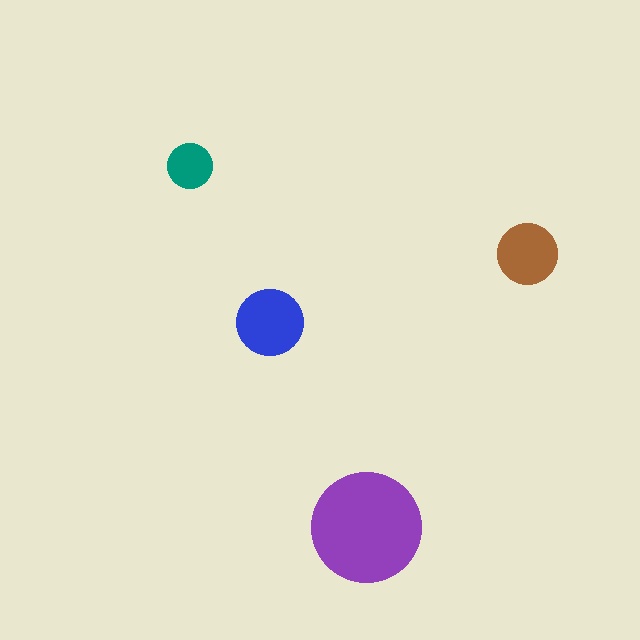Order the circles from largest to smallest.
the purple one, the blue one, the brown one, the teal one.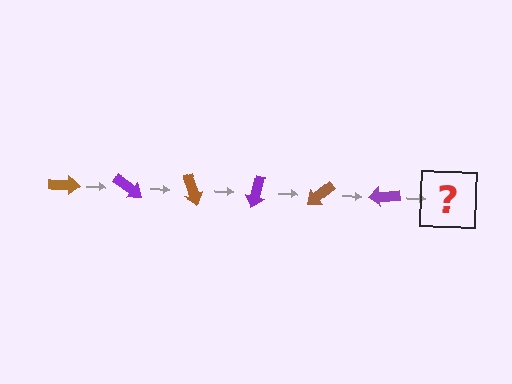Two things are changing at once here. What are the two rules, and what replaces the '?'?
The two rules are that it rotates 35 degrees each step and the color cycles through brown and purple. The '?' should be a brown arrow, rotated 210 degrees from the start.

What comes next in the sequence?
The next element should be a brown arrow, rotated 210 degrees from the start.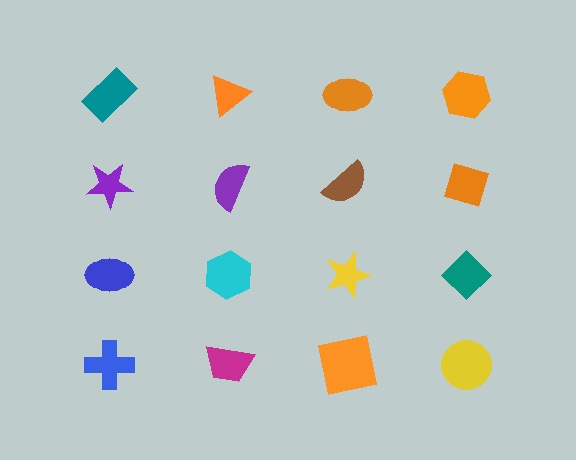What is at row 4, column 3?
An orange square.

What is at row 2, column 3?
A brown semicircle.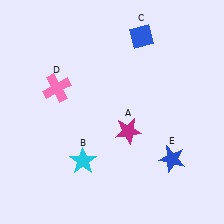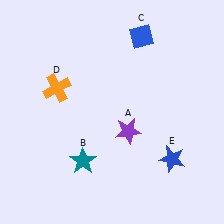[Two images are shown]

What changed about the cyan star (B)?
In Image 1, B is cyan. In Image 2, it changed to teal.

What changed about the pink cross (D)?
In Image 1, D is pink. In Image 2, it changed to orange.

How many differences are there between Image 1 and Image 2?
There are 3 differences between the two images.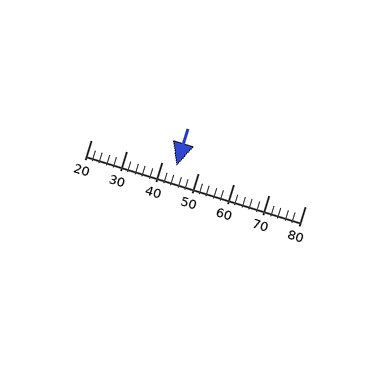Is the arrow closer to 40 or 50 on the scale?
The arrow is closer to 40.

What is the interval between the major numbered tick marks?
The major tick marks are spaced 10 units apart.